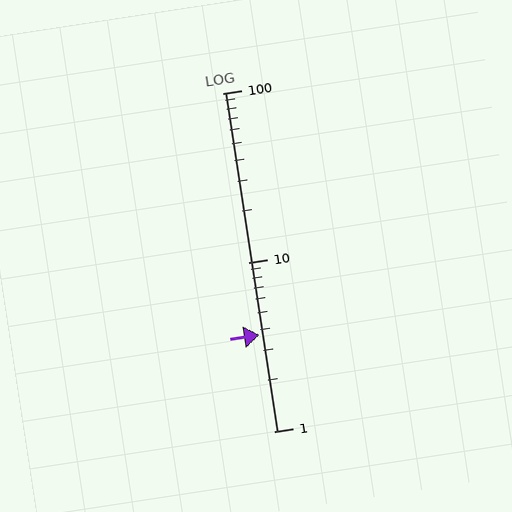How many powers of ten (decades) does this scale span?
The scale spans 2 decades, from 1 to 100.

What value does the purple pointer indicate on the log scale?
The pointer indicates approximately 3.7.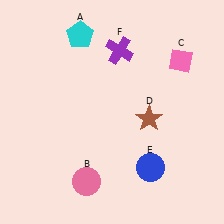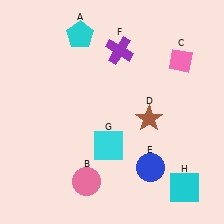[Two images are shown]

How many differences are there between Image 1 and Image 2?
There are 2 differences between the two images.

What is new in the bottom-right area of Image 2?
A cyan square (H) was added in the bottom-right area of Image 2.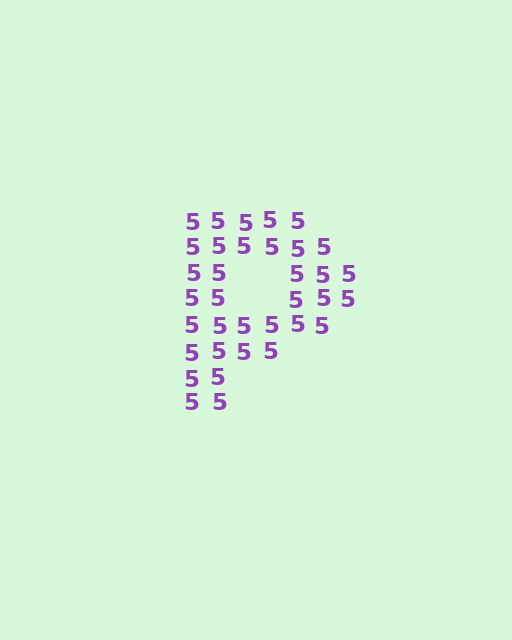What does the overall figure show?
The overall figure shows the letter P.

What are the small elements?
The small elements are digit 5's.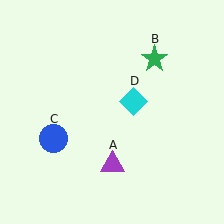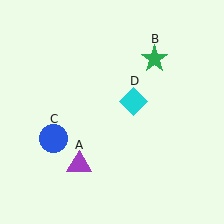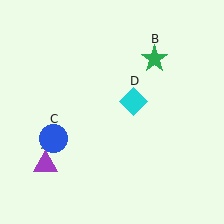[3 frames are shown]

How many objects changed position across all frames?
1 object changed position: purple triangle (object A).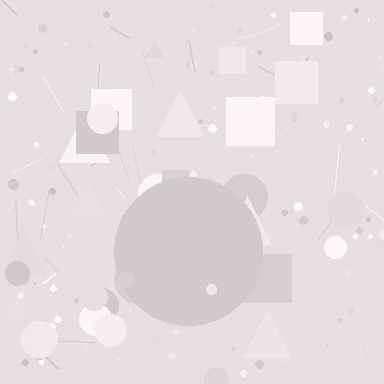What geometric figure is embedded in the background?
A circle is embedded in the background.